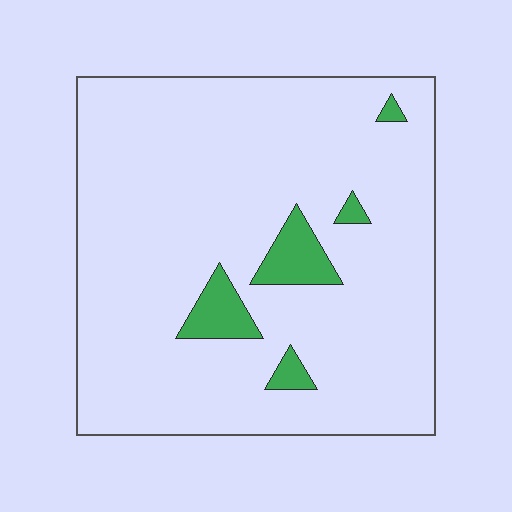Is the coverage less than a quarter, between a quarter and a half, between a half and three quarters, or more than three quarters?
Less than a quarter.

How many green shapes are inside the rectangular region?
5.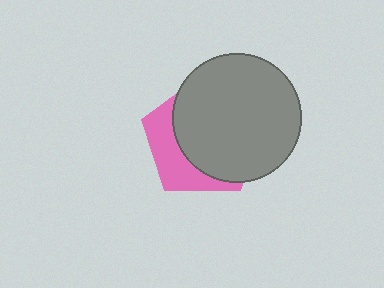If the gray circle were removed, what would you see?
You would see the complete pink pentagon.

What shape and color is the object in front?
The object in front is a gray circle.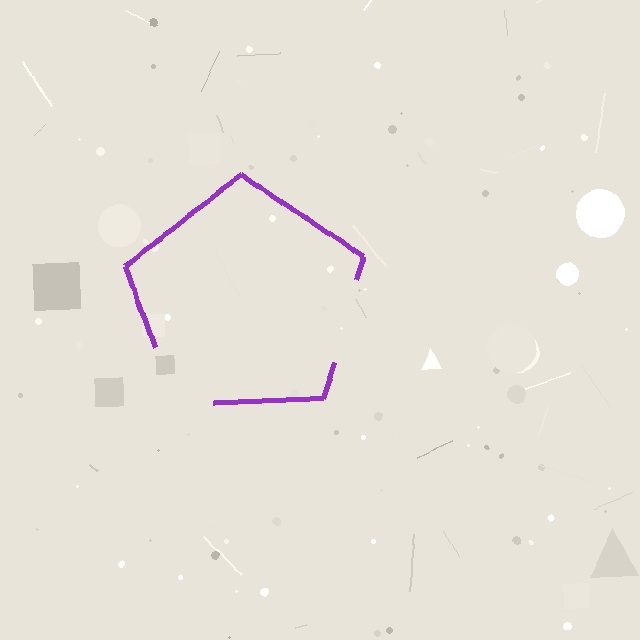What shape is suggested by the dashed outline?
The dashed outline suggests a pentagon.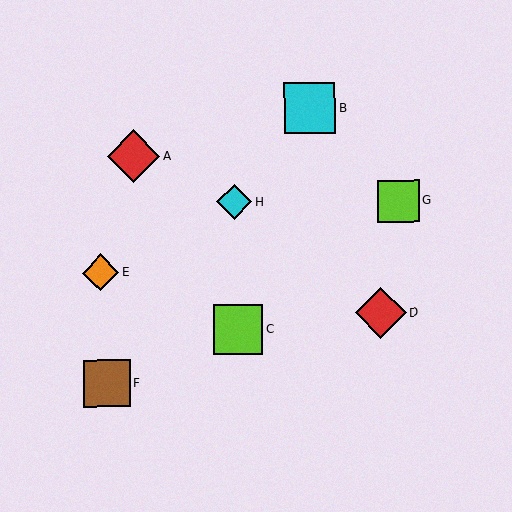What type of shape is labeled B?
Shape B is a cyan square.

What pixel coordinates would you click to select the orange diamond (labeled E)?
Click at (101, 273) to select the orange diamond E.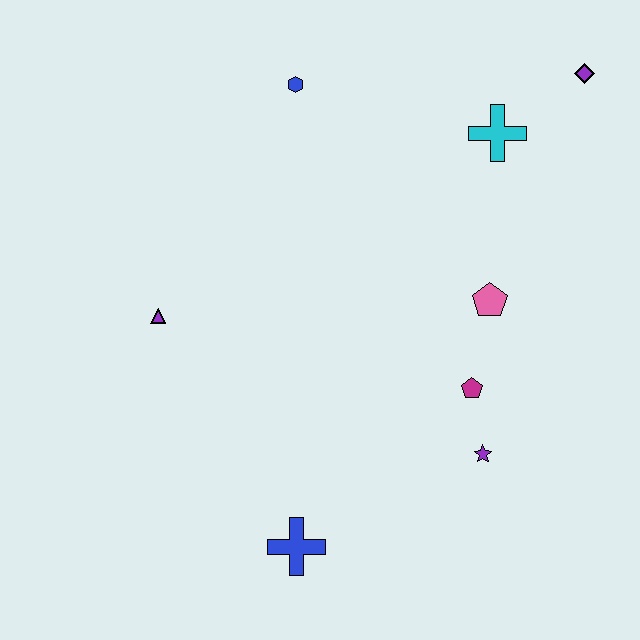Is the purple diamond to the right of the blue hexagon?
Yes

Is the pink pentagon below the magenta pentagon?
No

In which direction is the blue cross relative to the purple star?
The blue cross is to the left of the purple star.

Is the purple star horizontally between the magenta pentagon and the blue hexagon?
No